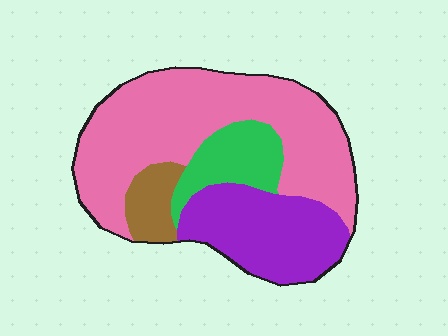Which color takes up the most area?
Pink, at roughly 55%.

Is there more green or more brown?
Green.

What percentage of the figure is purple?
Purple takes up between a quarter and a half of the figure.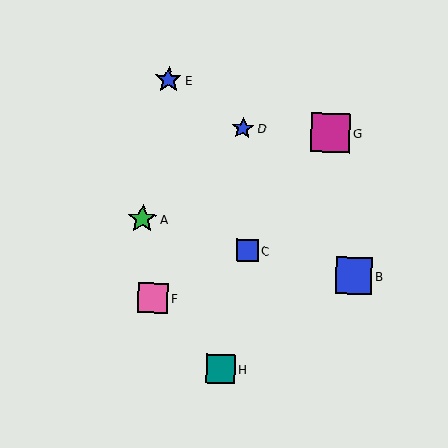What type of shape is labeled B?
Shape B is a blue square.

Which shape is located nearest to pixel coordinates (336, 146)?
The magenta square (labeled G) at (330, 133) is nearest to that location.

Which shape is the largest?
The magenta square (labeled G) is the largest.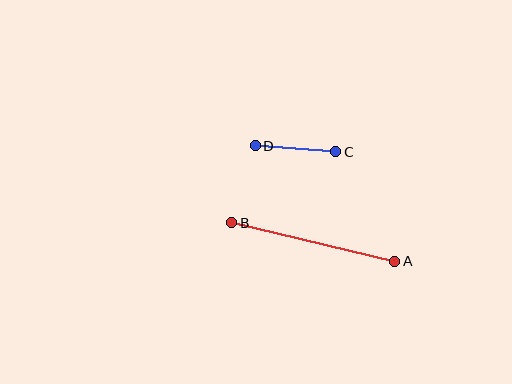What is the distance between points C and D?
The distance is approximately 81 pixels.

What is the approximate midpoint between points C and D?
The midpoint is at approximately (296, 149) pixels.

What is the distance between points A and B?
The distance is approximately 168 pixels.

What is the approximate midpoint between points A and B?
The midpoint is at approximately (313, 242) pixels.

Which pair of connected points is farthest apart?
Points A and B are farthest apart.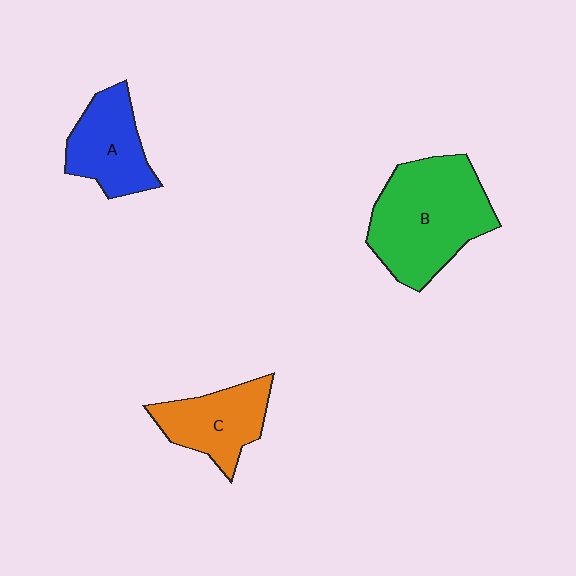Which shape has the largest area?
Shape B (green).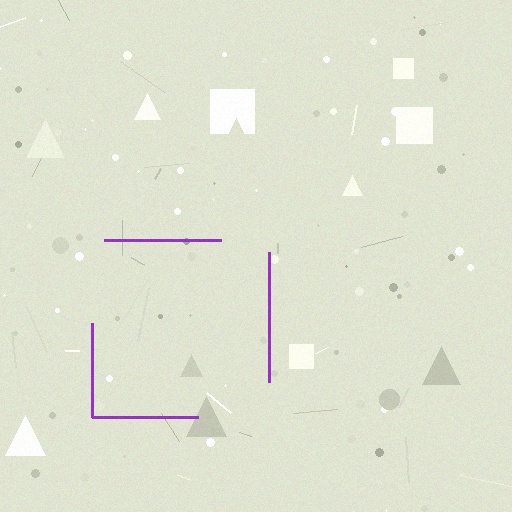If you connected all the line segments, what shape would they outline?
They would outline a square.